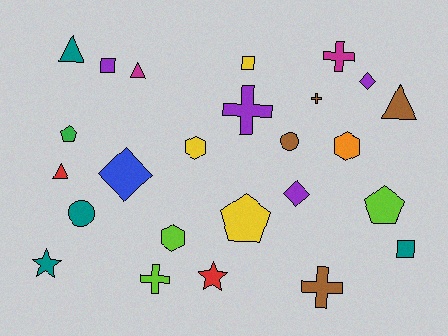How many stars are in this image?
There are 2 stars.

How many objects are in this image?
There are 25 objects.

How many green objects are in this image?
There is 1 green object.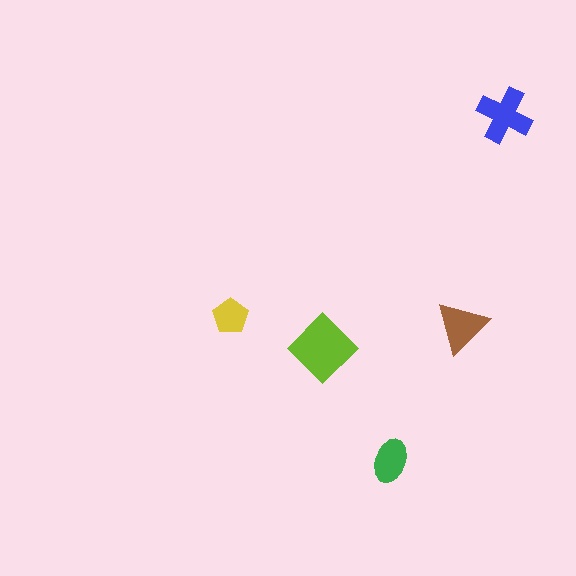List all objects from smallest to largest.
The yellow pentagon, the green ellipse, the brown triangle, the blue cross, the lime diamond.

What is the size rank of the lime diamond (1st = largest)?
1st.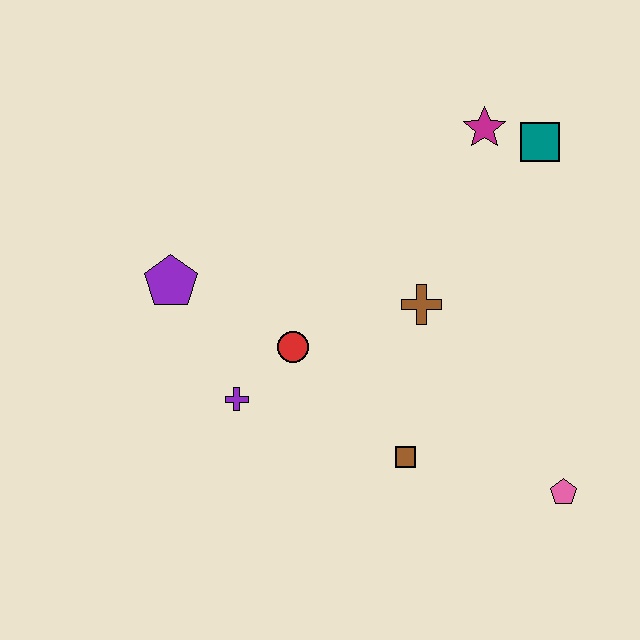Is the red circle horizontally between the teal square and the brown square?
No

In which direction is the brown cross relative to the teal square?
The brown cross is below the teal square.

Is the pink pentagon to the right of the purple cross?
Yes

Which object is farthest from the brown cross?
The purple pentagon is farthest from the brown cross.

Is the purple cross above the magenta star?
No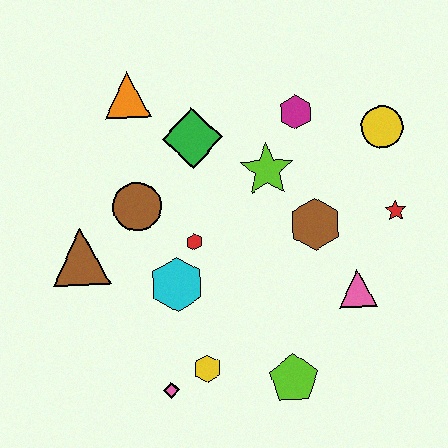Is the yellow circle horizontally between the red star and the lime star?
Yes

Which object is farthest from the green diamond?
The lime pentagon is farthest from the green diamond.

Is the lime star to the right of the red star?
No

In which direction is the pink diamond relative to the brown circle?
The pink diamond is below the brown circle.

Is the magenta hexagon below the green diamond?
No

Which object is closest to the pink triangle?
The brown hexagon is closest to the pink triangle.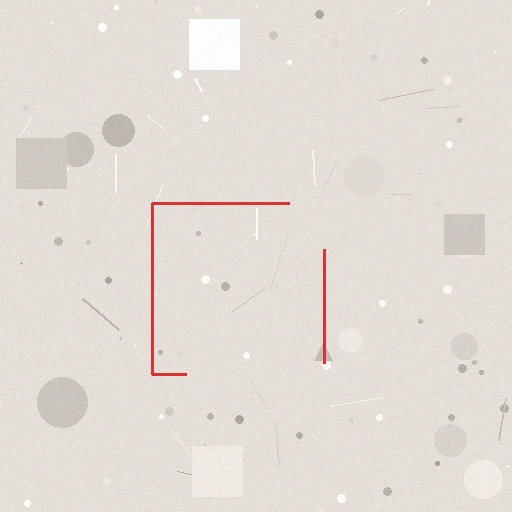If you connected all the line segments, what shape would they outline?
They would outline a square.